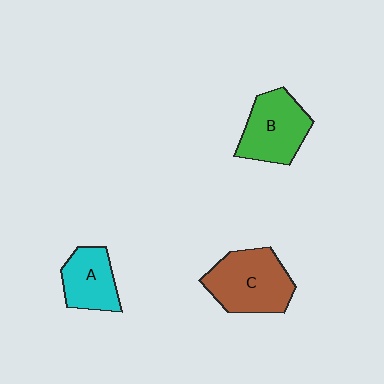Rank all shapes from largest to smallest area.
From largest to smallest: C (brown), B (green), A (cyan).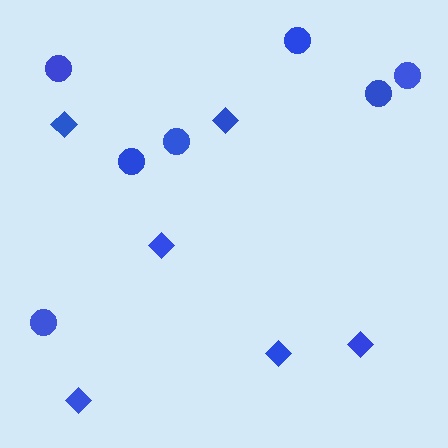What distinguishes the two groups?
There are 2 groups: one group of diamonds (6) and one group of circles (7).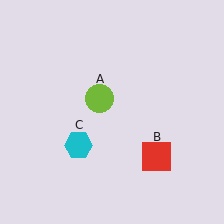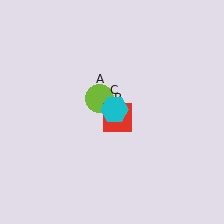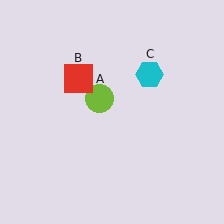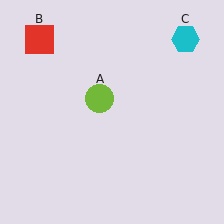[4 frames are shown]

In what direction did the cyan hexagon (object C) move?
The cyan hexagon (object C) moved up and to the right.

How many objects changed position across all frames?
2 objects changed position: red square (object B), cyan hexagon (object C).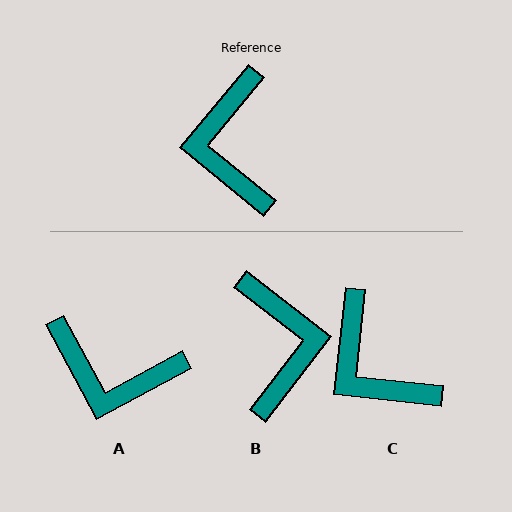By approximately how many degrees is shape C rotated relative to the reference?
Approximately 33 degrees counter-clockwise.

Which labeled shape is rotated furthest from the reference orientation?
B, about 178 degrees away.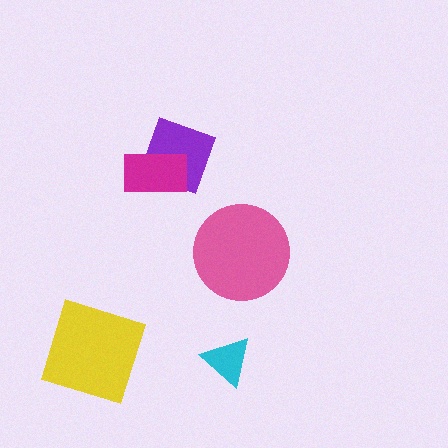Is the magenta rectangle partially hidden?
No, no other shape covers it.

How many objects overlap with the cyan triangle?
0 objects overlap with the cyan triangle.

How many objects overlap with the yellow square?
0 objects overlap with the yellow square.